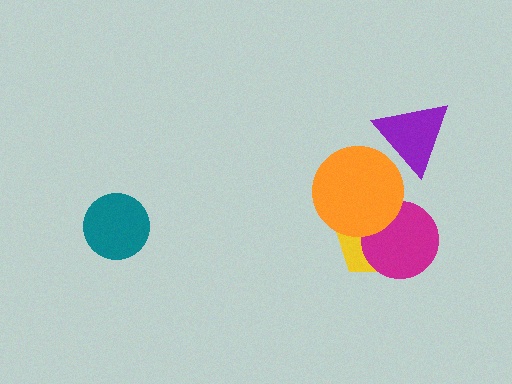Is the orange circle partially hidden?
Yes, it is partially covered by another shape.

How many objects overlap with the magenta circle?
2 objects overlap with the magenta circle.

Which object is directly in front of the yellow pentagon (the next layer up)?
The magenta circle is directly in front of the yellow pentagon.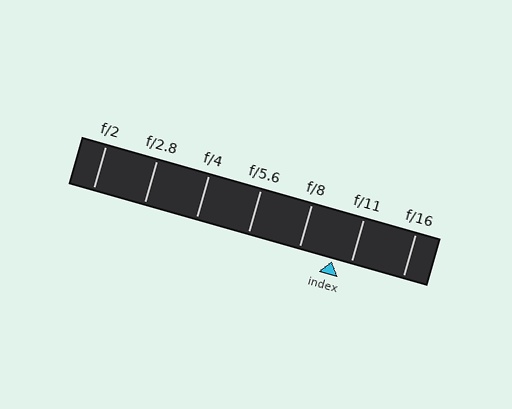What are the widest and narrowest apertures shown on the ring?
The widest aperture shown is f/2 and the narrowest is f/16.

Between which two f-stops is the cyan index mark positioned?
The index mark is between f/8 and f/11.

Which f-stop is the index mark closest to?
The index mark is closest to f/11.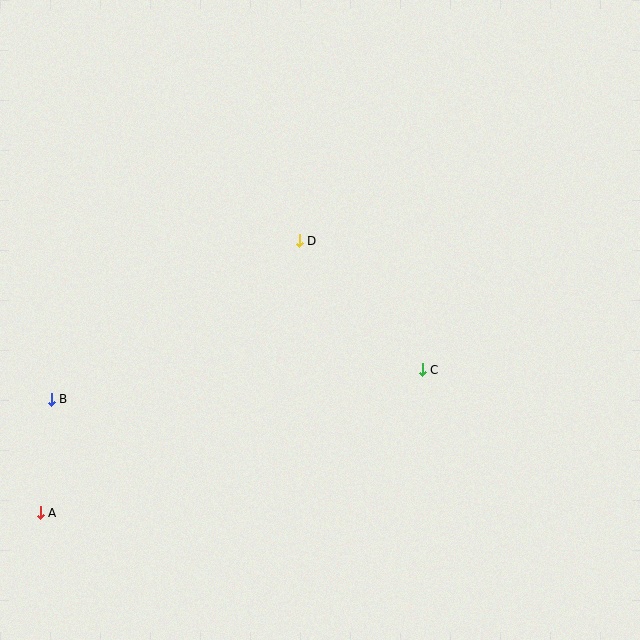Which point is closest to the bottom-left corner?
Point A is closest to the bottom-left corner.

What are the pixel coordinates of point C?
Point C is at (422, 370).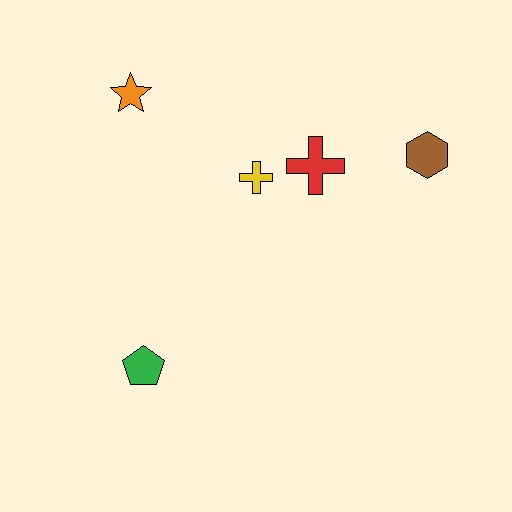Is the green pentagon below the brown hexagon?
Yes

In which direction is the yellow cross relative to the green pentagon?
The yellow cross is above the green pentagon.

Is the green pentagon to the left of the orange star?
No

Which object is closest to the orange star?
The yellow cross is closest to the orange star.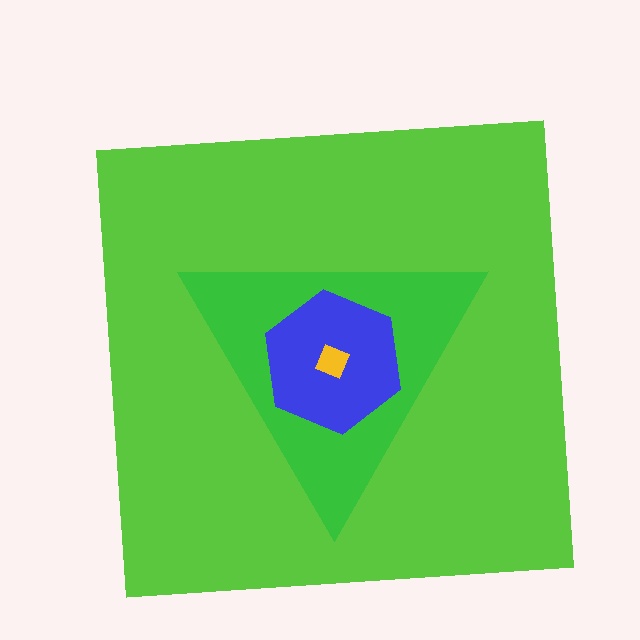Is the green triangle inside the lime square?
Yes.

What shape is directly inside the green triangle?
The blue hexagon.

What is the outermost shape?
The lime square.